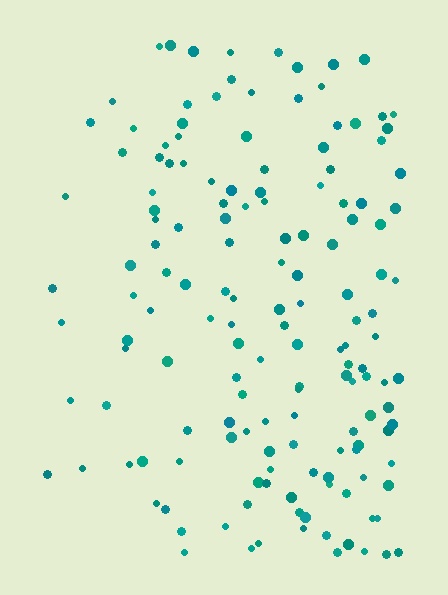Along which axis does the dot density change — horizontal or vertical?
Horizontal.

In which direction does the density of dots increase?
From left to right, with the right side densest.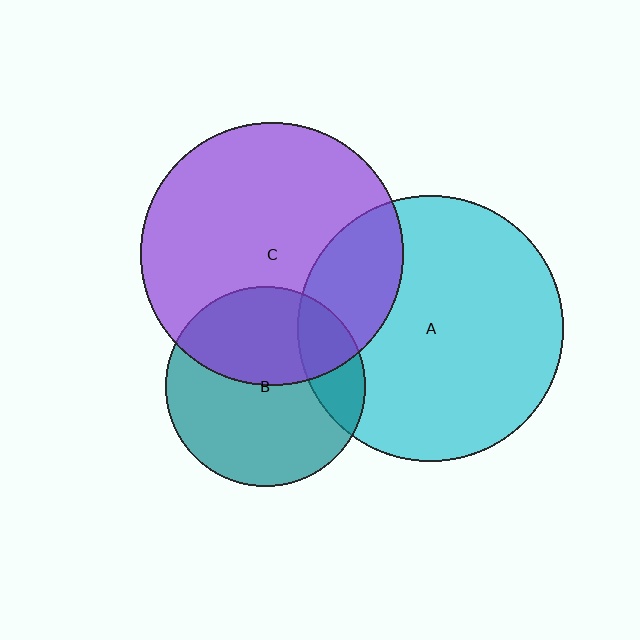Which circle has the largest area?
Circle A (cyan).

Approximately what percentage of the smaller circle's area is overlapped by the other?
Approximately 25%.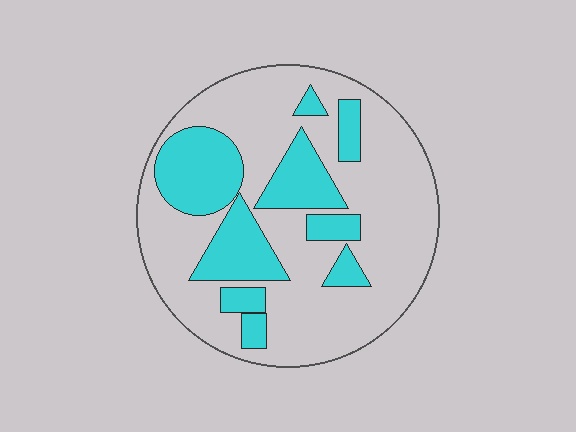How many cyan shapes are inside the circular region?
9.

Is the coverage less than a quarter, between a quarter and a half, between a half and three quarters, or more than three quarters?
Between a quarter and a half.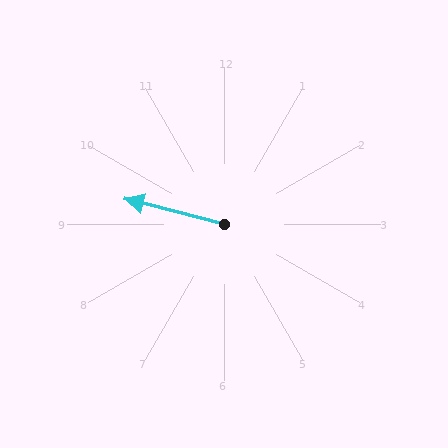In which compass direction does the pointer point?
West.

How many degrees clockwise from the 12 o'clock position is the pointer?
Approximately 284 degrees.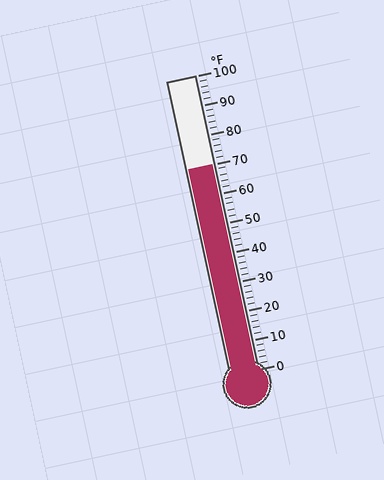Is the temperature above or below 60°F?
The temperature is above 60°F.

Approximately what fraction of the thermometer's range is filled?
The thermometer is filled to approximately 70% of its range.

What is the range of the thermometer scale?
The thermometer scale ranges from 0°F to 100°F.